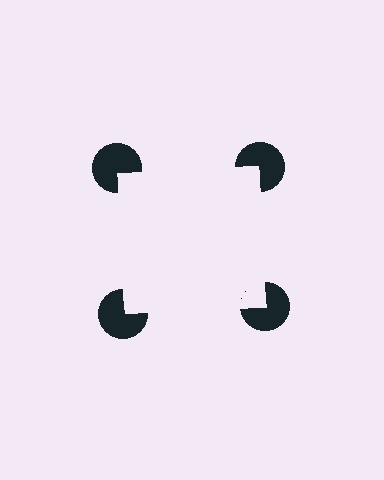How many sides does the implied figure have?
4 sides.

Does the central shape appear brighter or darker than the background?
It typically appears slightly brighter than the background, even though no actual brightness change is drawn.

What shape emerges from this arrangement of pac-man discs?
An illusory square — its edges are inferred from the aligned wedge cuts in the pac-man discs, not physically drawn.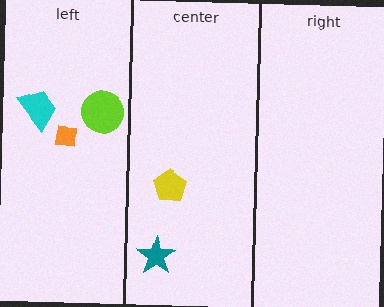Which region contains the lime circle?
The left region.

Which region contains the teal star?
The center region.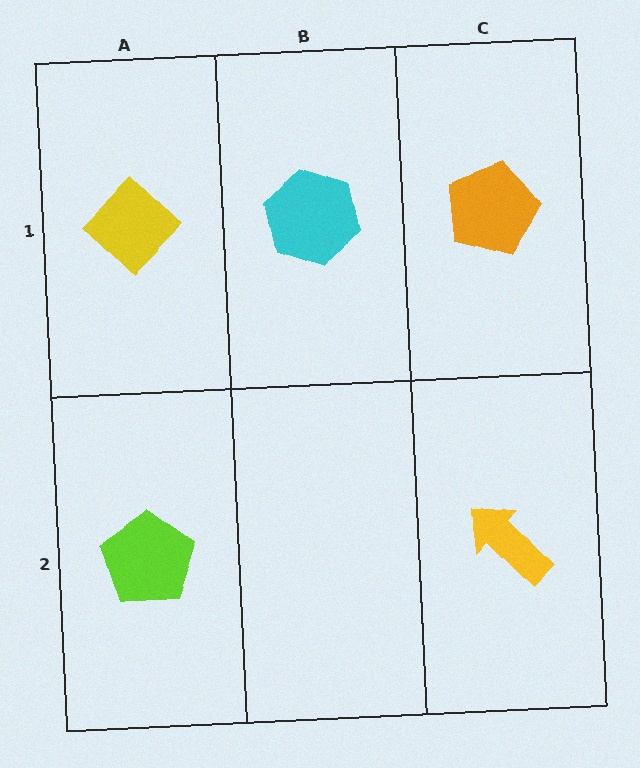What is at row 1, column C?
An orange pentagon.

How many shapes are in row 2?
2 shapes.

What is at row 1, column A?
A yellow diamond.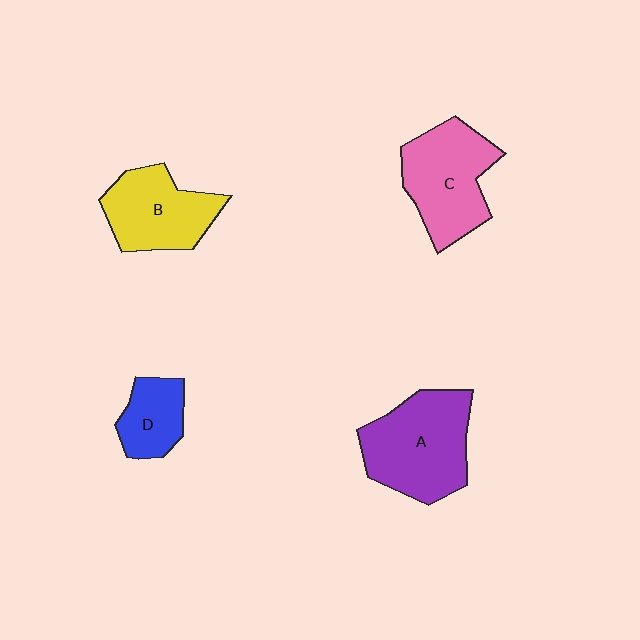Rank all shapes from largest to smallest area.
From largest to smallest: A (purple), C (pink), B (yellow), D (blue).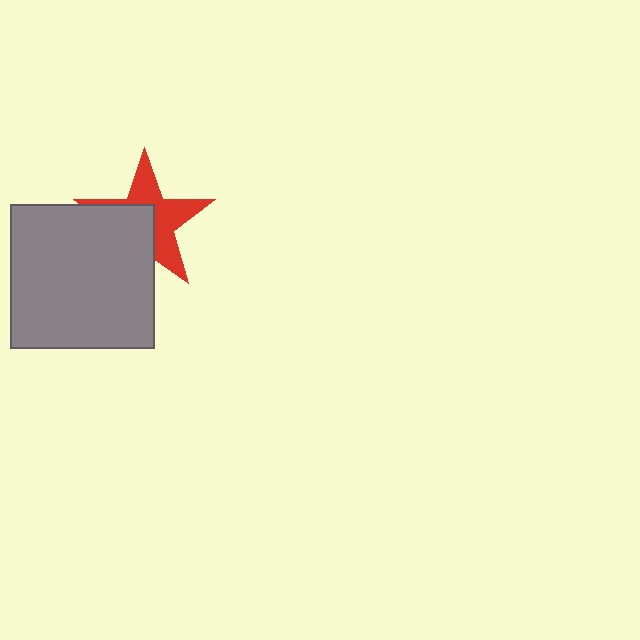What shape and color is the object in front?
The object in front is a gray square.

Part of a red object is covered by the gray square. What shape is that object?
It is a star.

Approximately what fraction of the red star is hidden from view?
Roughly 47% of the red star is hidden behind the gray square.